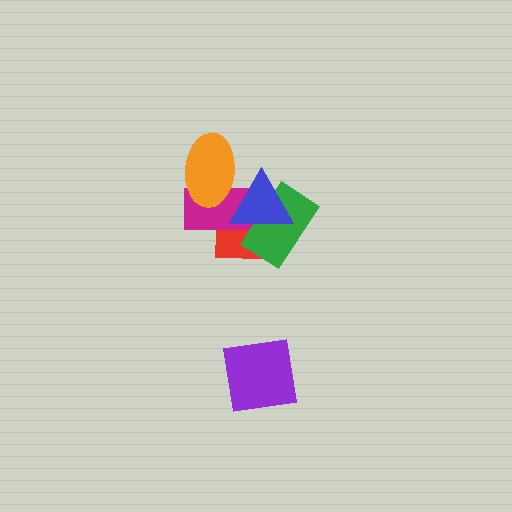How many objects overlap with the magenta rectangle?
4 objects overlap with the magenta rectangle.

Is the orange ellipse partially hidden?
No, no other shape covers it.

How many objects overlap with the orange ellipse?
2 objects overlap with the orange ellipse.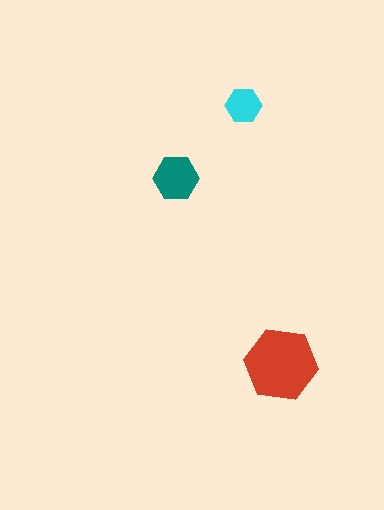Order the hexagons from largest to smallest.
the red one, the teal one, the cyan one.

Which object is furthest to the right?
The red hexagon is rightmost.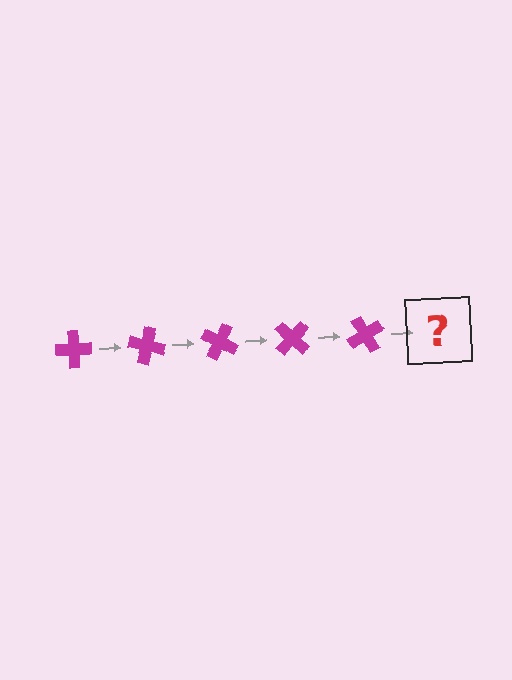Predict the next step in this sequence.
The next step is a magenta cross rotated 75 degrees.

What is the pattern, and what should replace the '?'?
The pattern is that the cross rotates 15 degrees each step. The '?' should be a magenta cross rotated 75 degrees.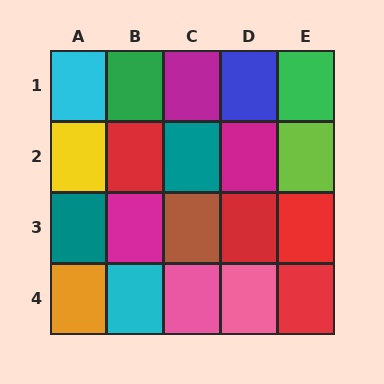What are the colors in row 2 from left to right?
Yellow, red, teal, magenta, lime.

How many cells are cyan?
2 cells are cyan.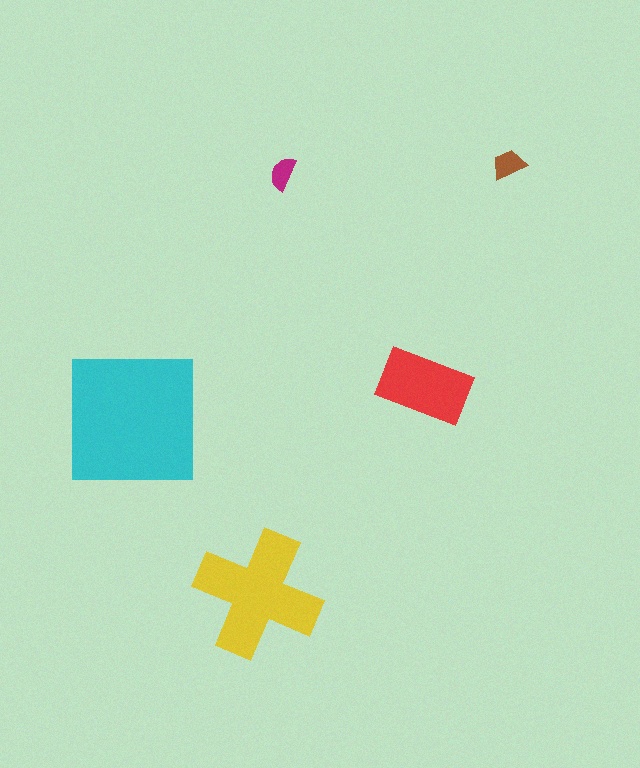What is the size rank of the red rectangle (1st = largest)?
3rd.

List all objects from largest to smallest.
The cyan square, the yellow cross, the red rectangle, the brown trapezoid, the magenta semicircle.